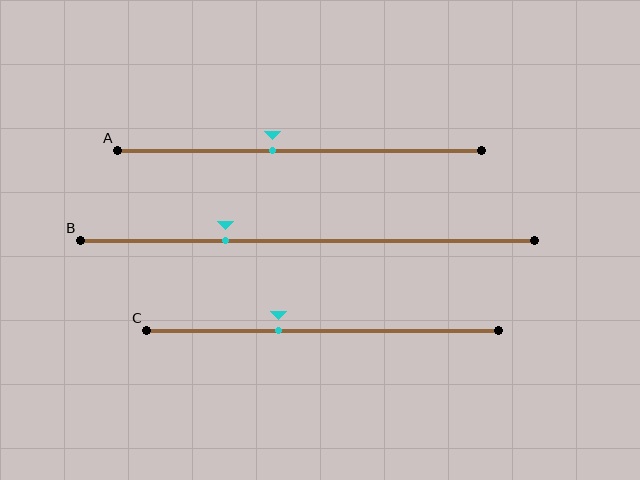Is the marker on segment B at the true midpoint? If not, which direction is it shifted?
No, the marker on segment B is shifted to the left by about 18% of the segment length.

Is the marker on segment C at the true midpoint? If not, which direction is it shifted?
No, the marker on segment C is shifted to the left by about 12% of the segment length.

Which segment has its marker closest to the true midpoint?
Segment A has its marker closest to the true midpoint.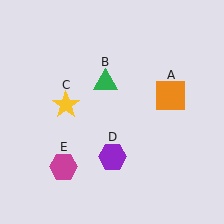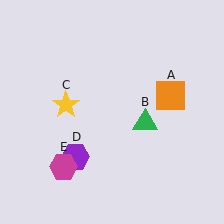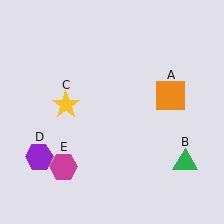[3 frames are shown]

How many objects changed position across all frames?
2 objects changed position: green triangle (object B), purple hexagon (object D).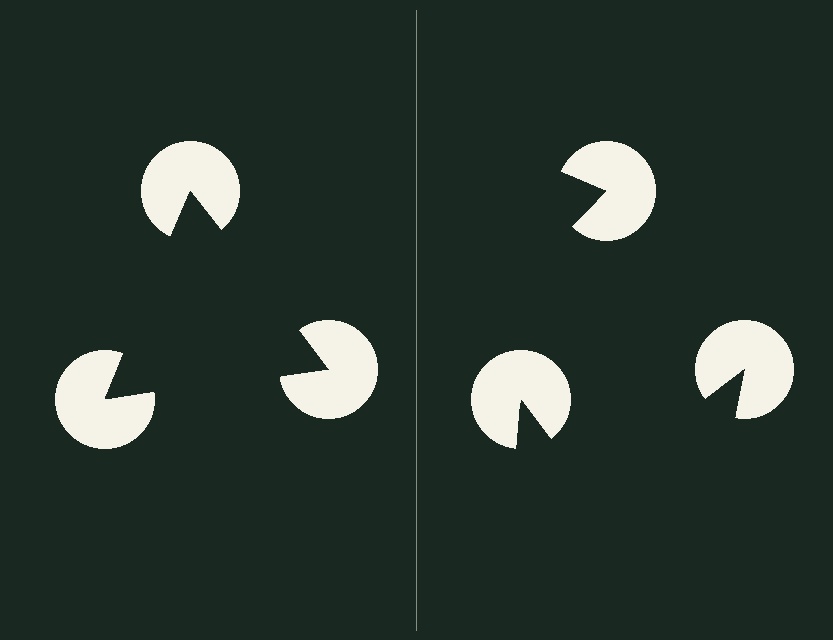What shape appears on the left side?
An illusory triangle.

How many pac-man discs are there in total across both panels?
6 — 3 on each side.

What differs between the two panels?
The pac-man discs are positioned identically on both sides; only the wedge orientations differ. On the left they align to a triangle; on the right they are misaligned.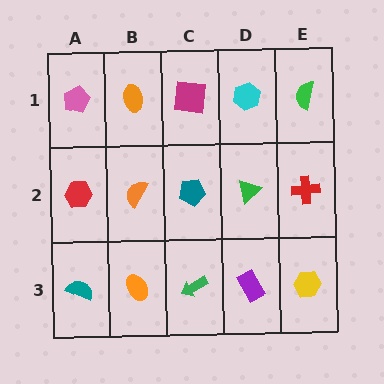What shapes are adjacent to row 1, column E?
A red cross (row 2, column E), a cyan hexagon (row 1, column D).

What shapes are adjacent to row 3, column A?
A red hexagon (row 2, column A), an orange ellipse (row 3, column B).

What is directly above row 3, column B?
An orange semicircle.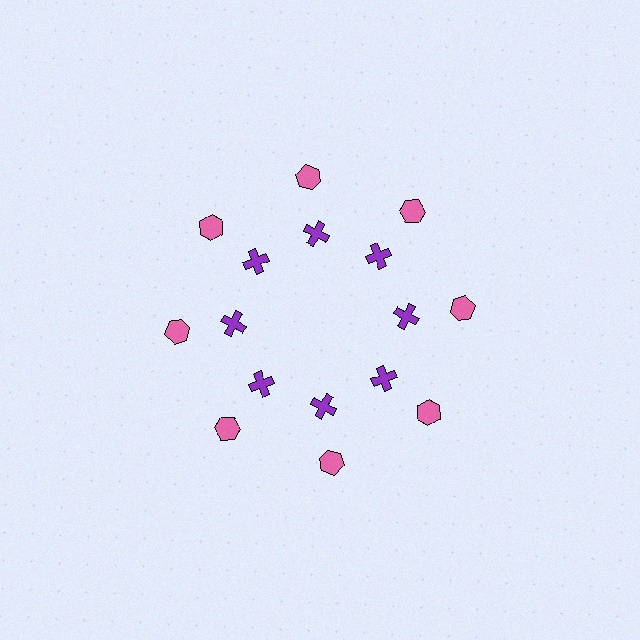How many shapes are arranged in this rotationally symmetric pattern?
There are 16 shapes, arranged in 8 groups of 2.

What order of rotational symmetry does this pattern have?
This pattern has 8-fold rotational symmetry.